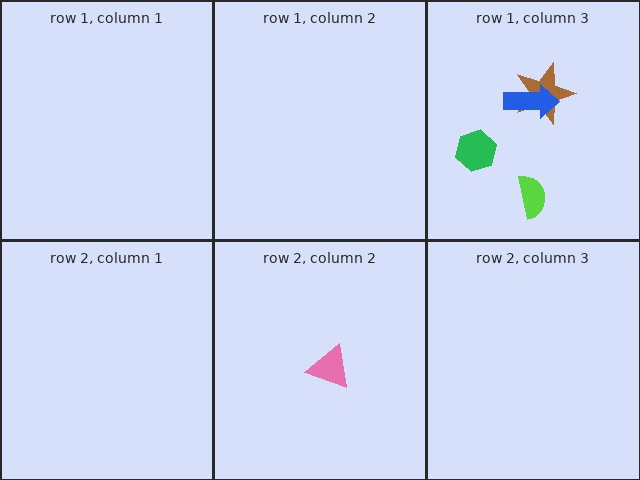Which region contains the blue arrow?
The row 1, column 3 region.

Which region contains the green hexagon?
The row 1, column 3 region.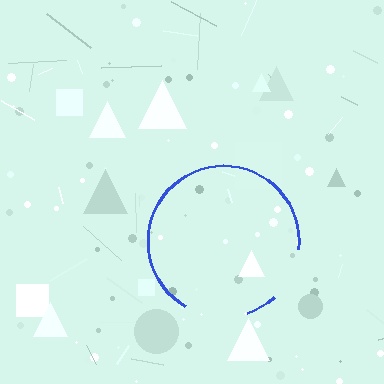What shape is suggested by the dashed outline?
The dashed outline suggests a circle.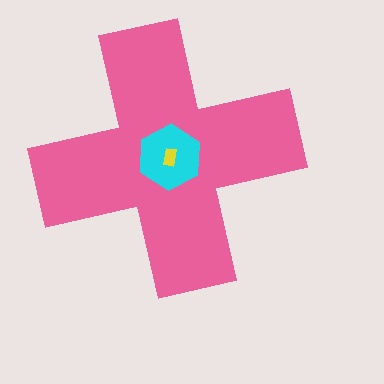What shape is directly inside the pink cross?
The cyan hexagon.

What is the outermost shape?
The pink cross.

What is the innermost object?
The yellow rectangle.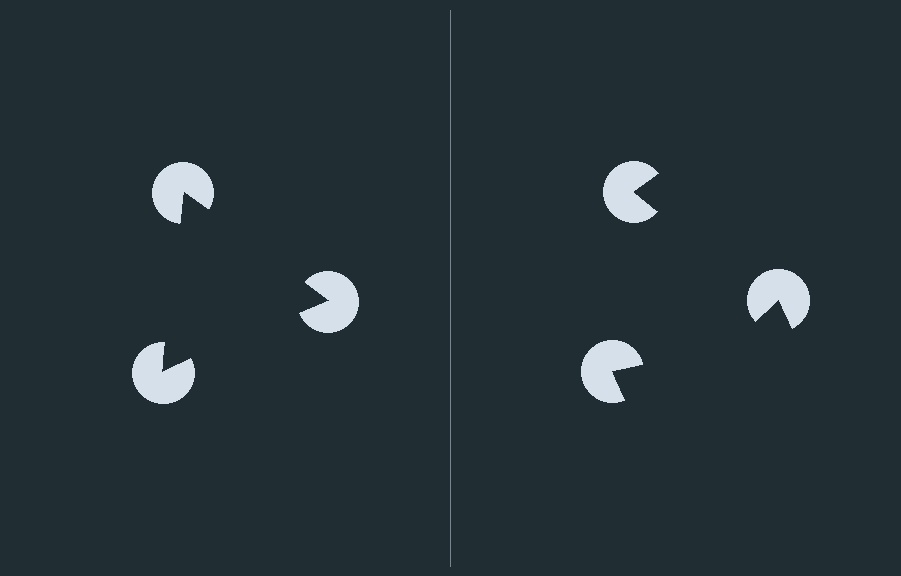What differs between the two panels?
The pac-man discs are positioned identically on both sides; only the wedge orientations differ. On the left they align to a triangle; on the right they are misaligned.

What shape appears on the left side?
An illusory triangle.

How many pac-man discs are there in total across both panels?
6 — 3 on each side.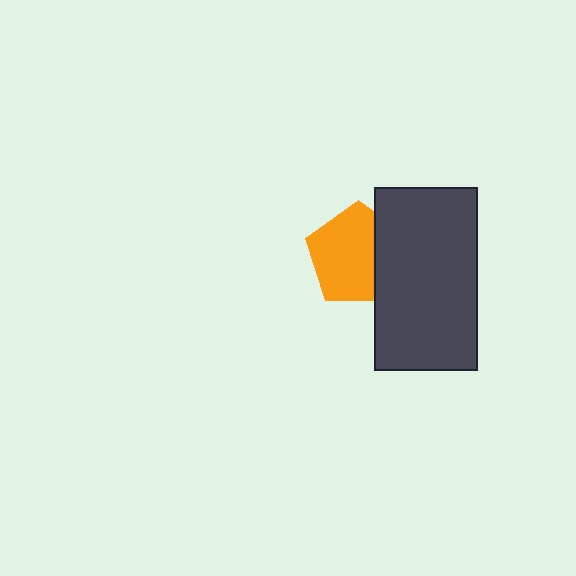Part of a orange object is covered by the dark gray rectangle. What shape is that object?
It is a pentagon.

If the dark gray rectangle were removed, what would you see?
You would see the complete orange pentagon.